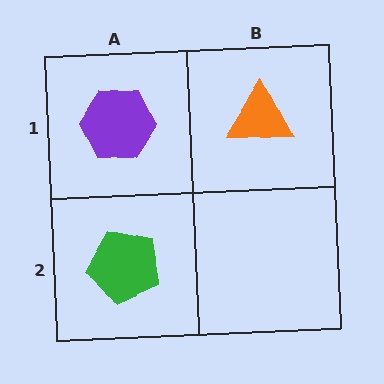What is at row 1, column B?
An orange triangle.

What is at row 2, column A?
A green pentagon.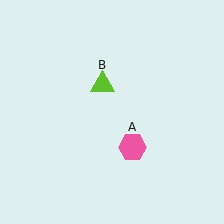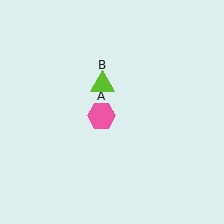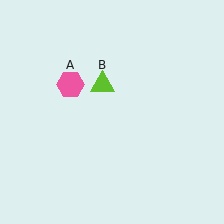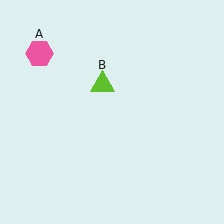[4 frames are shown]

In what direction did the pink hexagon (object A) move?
The pink hexagon (object A) moved up and to the left.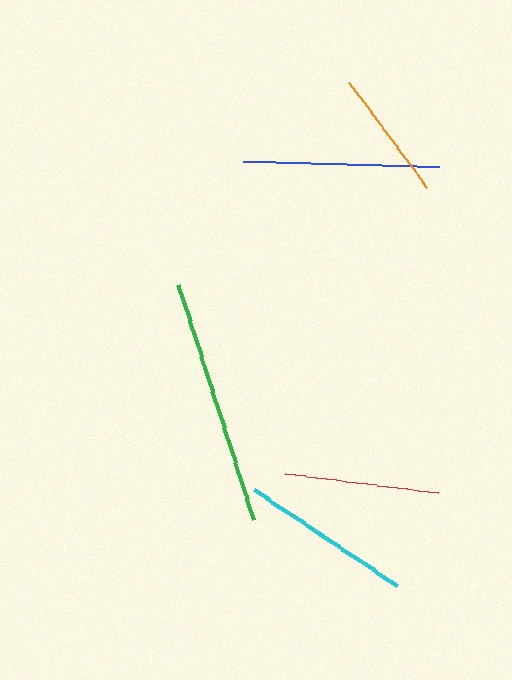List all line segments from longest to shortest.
From longest to shortest: green, blue, cyan, red, orange.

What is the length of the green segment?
The green segment is approximately 248 pixels long.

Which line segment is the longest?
The green line is the longest at approximately 248 pixels.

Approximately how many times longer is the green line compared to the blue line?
The green line is approximately 1.3 times the length of the blue line.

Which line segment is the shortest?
The orange line is the shortest at approximately 132 pixels.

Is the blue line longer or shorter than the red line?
The blue line is longer than the red line.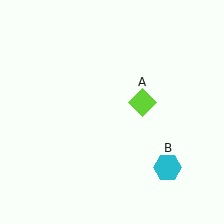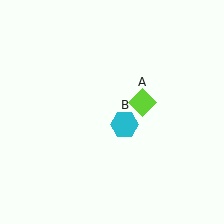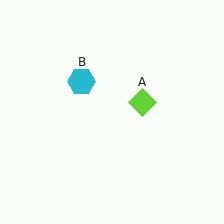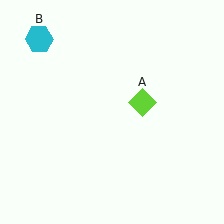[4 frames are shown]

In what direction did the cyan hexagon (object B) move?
The cyan hexagon (object B) moved up and to the left.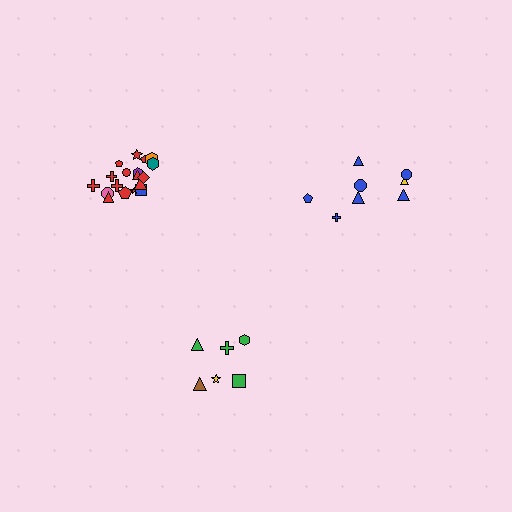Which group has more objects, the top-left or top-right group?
The top-left group.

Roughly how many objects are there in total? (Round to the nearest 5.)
Roughly 30 objects in total.